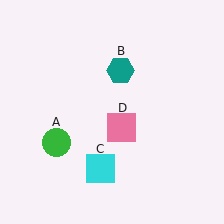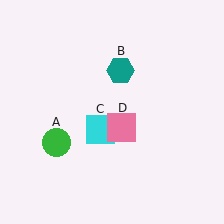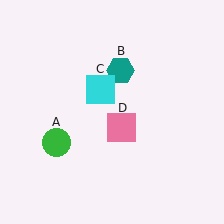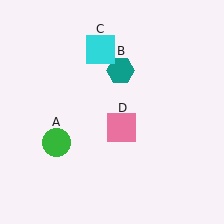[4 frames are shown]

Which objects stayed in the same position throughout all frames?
Green circle (object A) and teal hexagon (object B) and pink square (object D) remained stationary.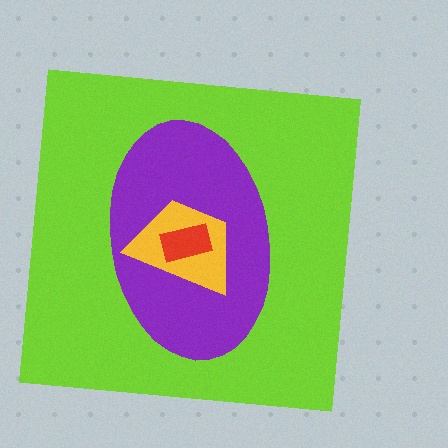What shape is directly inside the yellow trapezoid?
The red rectangle.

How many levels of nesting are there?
4.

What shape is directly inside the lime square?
The purple ellipse.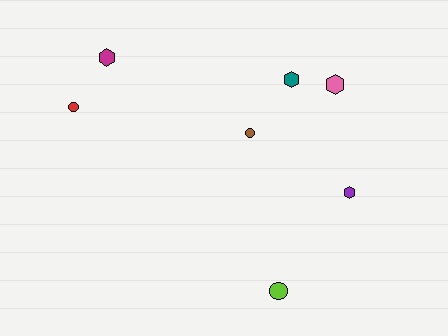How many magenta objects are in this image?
There is 1 magenta object.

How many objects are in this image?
There are 7 objects.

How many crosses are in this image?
There are no crosses.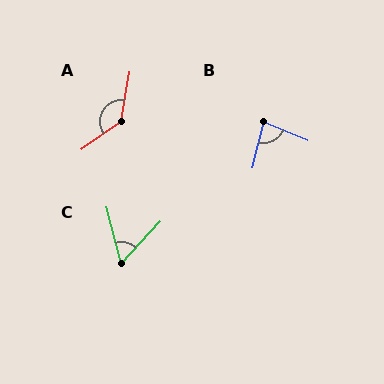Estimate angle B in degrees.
Approximately 81 degrees.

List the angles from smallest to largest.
C (57°), B (81°), A (135°).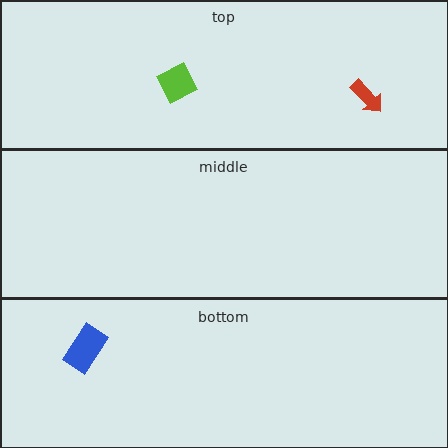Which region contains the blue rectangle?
The bottom region.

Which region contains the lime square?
The top region.